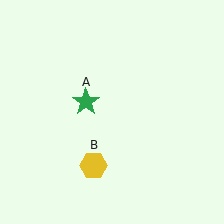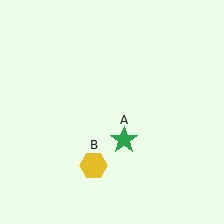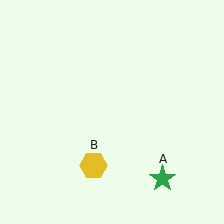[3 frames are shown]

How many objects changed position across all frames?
1 object changed position: green star (object A).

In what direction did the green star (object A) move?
The green star (object A) moved down and to the right.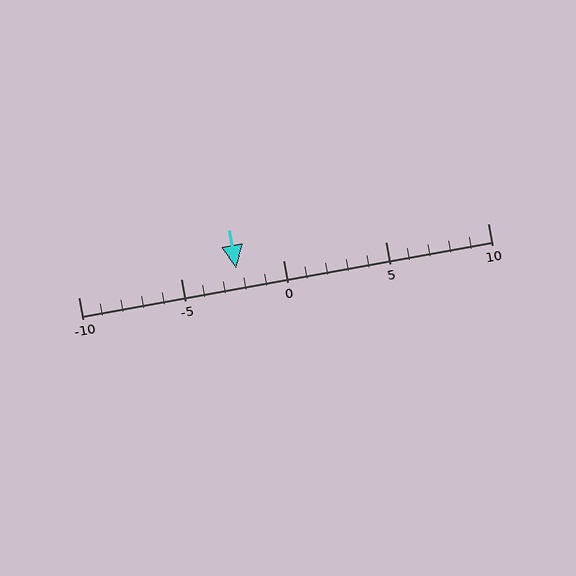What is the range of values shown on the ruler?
The ruler shows values from -10 to 10.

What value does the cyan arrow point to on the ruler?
The cyan arrow points to approximately -2.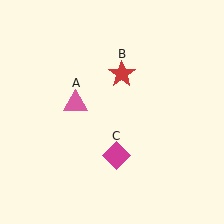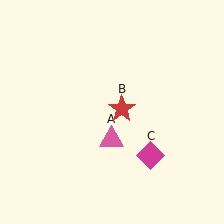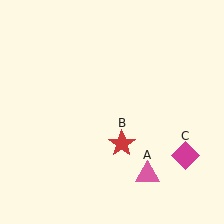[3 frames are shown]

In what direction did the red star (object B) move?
The red star (object B) moved down.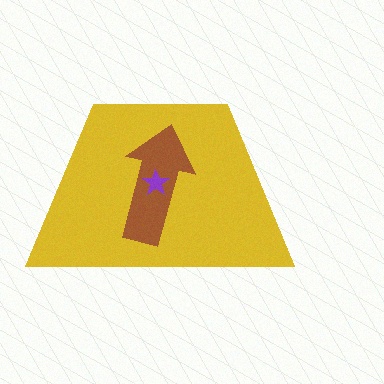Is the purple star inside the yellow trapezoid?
Yes.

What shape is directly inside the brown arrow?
The purple star.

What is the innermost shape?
The purple star.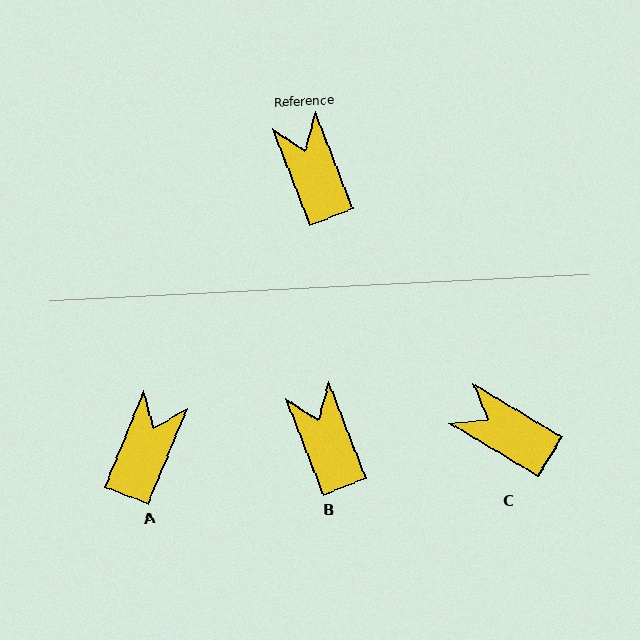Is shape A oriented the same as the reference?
No, it is off by about 44 degrees.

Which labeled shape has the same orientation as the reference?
B.